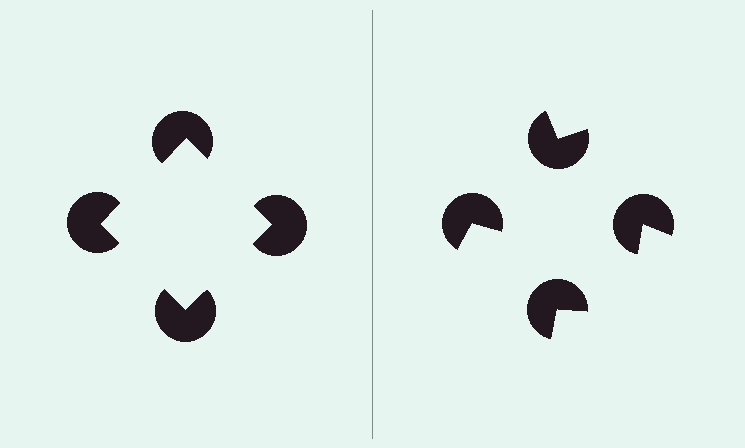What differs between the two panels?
The pac-man discs are positioned identically on both sides; only the wedge orientations differ. On the left they align to a square; on the right they are misaligned.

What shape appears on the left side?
An illusory square.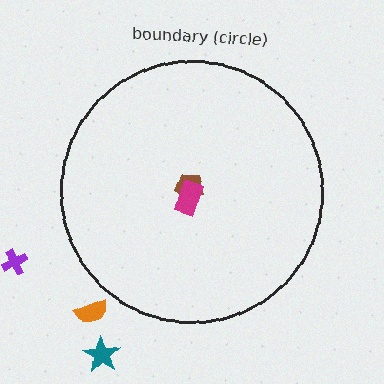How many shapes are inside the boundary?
2 inside, 3 outside.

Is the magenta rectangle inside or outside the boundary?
Inside.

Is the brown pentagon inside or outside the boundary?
Inside.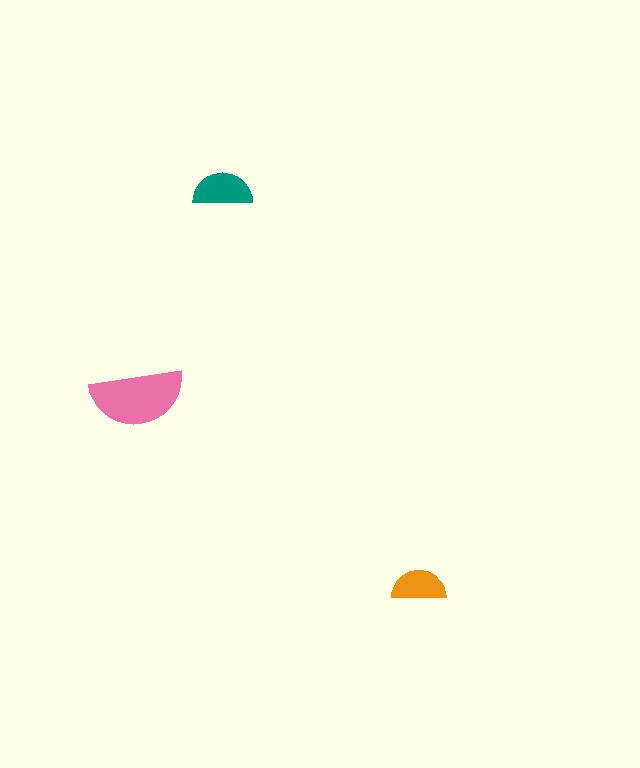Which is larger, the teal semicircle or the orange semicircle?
The teal one.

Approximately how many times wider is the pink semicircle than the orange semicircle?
About 1.5 times wider.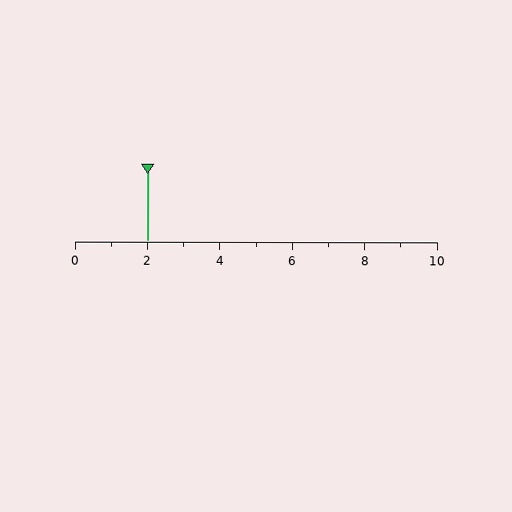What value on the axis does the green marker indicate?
The marker indicates approximately 2.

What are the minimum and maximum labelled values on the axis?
The axis runs from 0 to 10.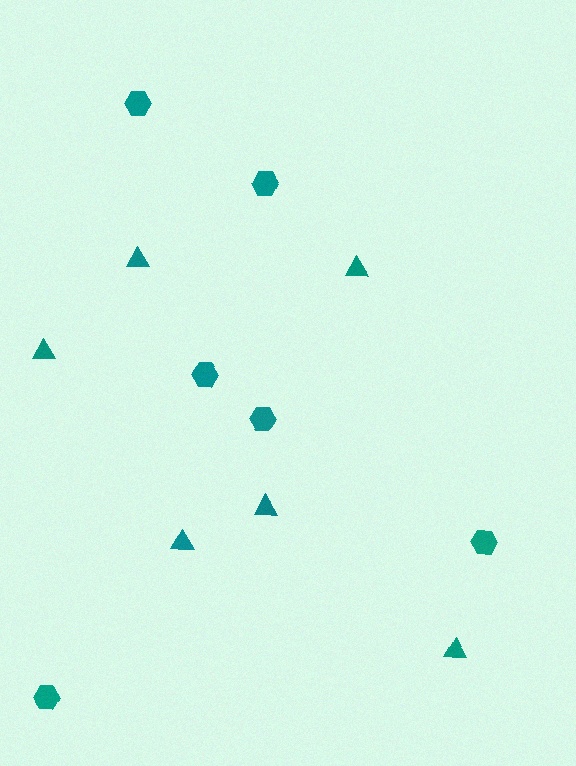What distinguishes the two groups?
There are 2 groups: one group of triangles (6) and one group of hexagons (6).